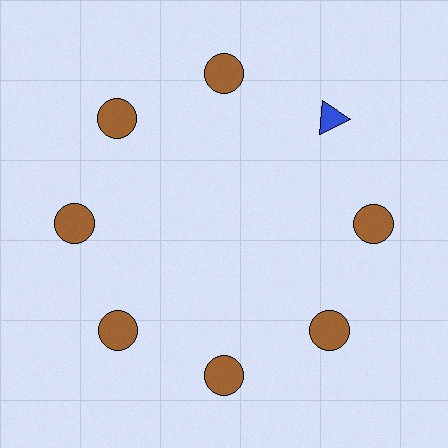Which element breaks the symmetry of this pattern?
The blue triangle at roughly the 2 o'clock position breaks the symmetry. All other shapes are brown circles.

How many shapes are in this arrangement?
There are 8 shapes arranged in a ring pattern.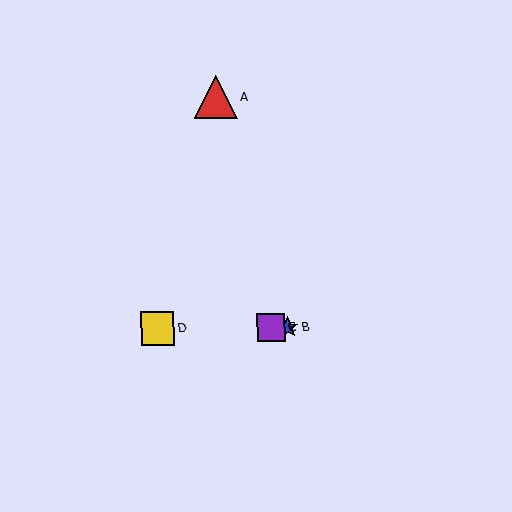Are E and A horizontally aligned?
No, E is at y≈327 and A is at y≈97.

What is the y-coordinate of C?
Object C is at y≈327.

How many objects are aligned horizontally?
4 objects (B, C, D, E) are aligned horizontally.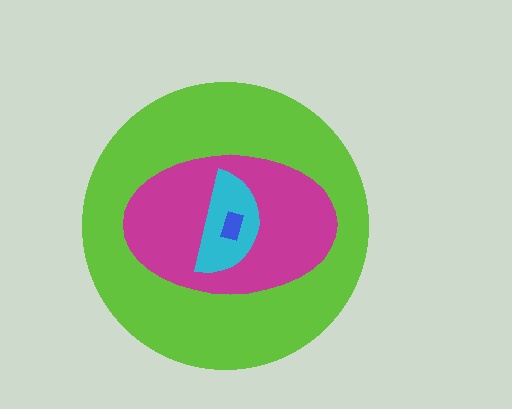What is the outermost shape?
The lime circle.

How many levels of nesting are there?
4.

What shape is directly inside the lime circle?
The magenta ellipse.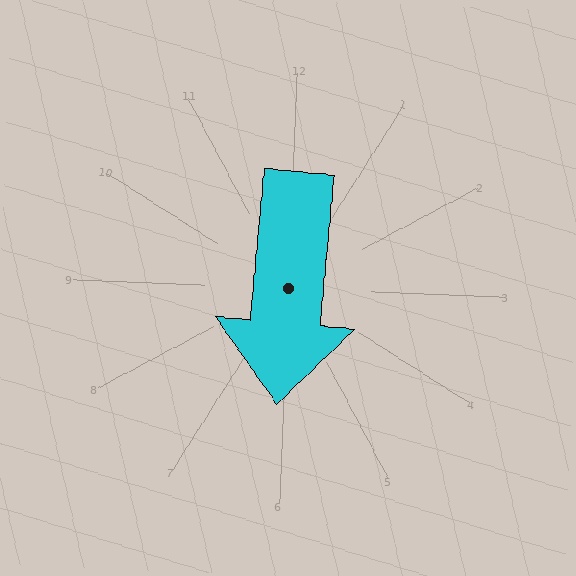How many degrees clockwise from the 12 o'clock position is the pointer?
Approximately 183 degrees.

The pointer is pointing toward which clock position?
Roughly 6 o'clock.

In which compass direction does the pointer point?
South.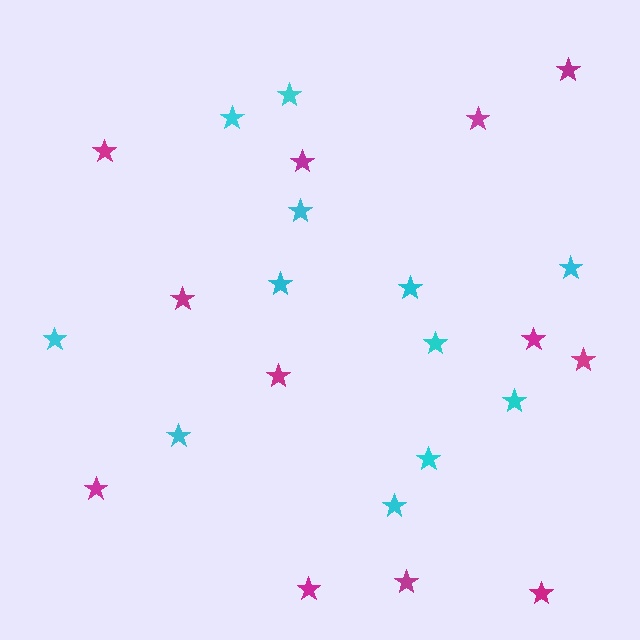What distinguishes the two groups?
There are 2 groups: one group of cyan stars (12) and one group of magenta stars (12).